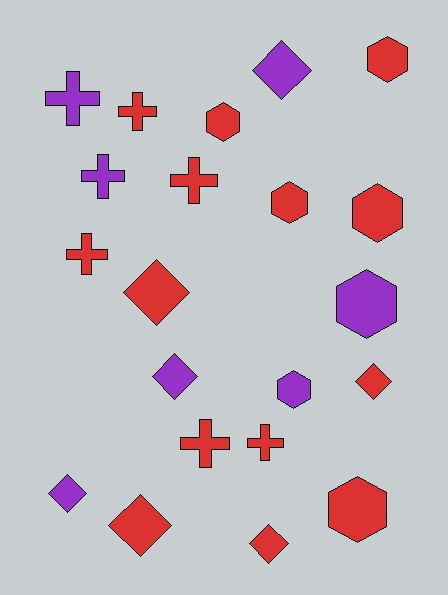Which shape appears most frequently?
Cross, with 7 objects.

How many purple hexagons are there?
There are 2 purple hexagons.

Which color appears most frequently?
Red, with 14 objects.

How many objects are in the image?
There are 21 objects.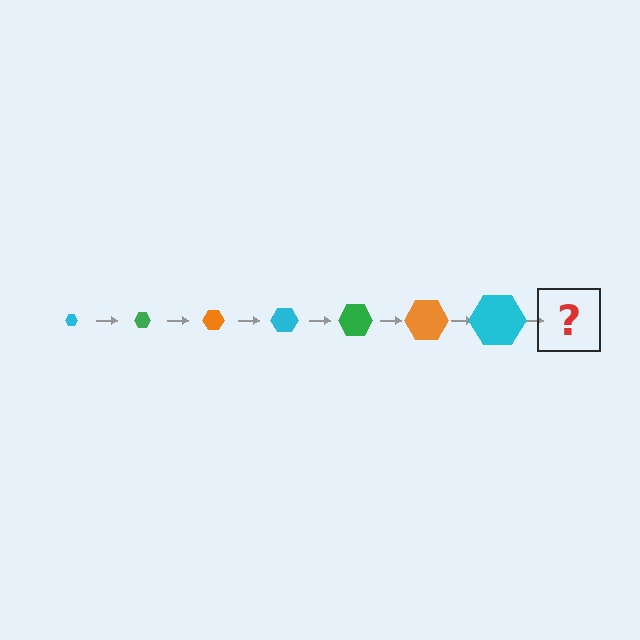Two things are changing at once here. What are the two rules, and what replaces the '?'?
The two rules are that the hexagon grows larger each step and the color cycles through cyan, green, and orange. The '?' should be a green hexagon, larger than the previous one.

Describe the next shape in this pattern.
It should be a green hexagon, larger than the previous one.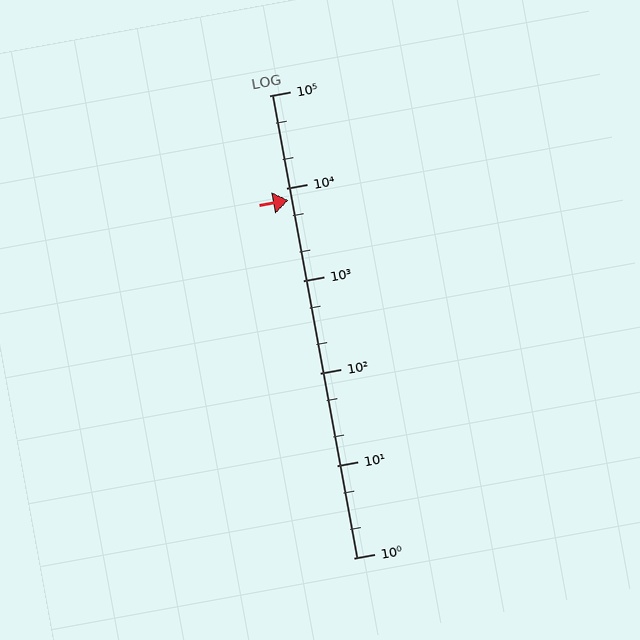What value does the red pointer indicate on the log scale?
The pointer indicates approximately 7300.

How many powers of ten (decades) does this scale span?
The scale spans 5 decades, from 1 to 100000.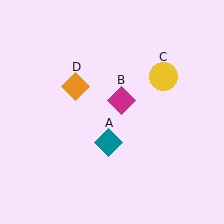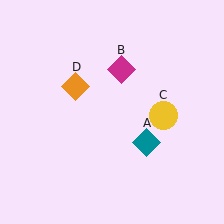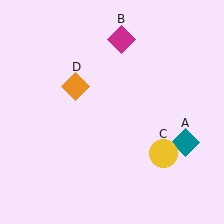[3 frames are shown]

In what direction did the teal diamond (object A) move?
The teal diamond (object A) moved right.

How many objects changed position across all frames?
3 objects changed position: teal diamond (object A), magenta diamond (object B), yellow circle (object C).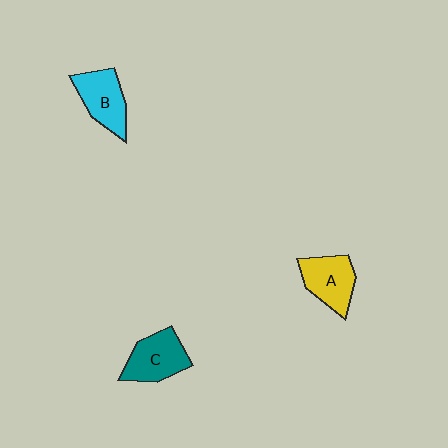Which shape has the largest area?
Shape C (teal).